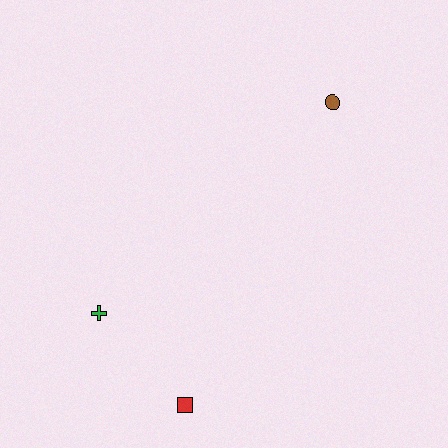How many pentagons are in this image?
There are no pentagons.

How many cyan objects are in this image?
There are no cyan objects.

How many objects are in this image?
There are 3 objects.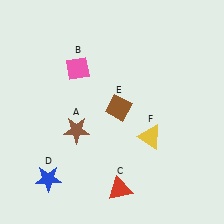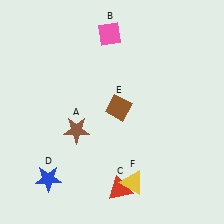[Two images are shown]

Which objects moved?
The objects that moved are: the pink diamond (B), the yellow triangle (F).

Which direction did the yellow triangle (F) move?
The yellow triangle (F) moved down.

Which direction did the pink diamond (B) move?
The pink diamond (B) moved up.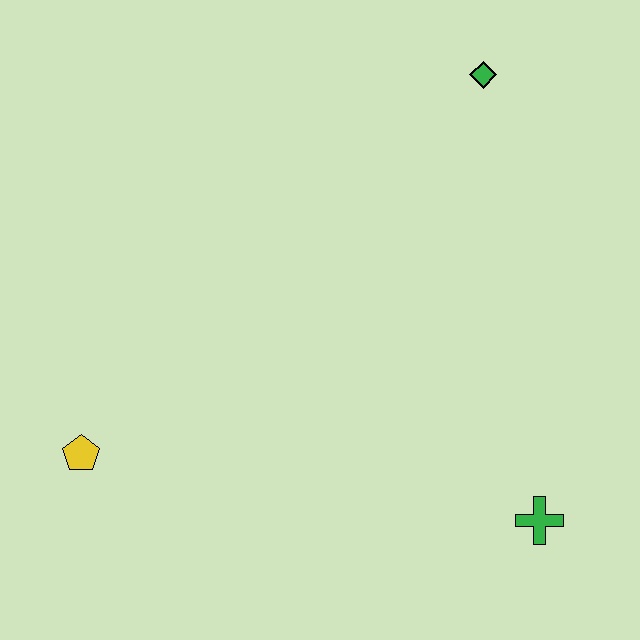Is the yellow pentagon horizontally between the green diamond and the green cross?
No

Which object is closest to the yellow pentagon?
The green cross is closest to the yellow pentagon.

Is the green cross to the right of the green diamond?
Yes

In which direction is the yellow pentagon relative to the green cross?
The yellow pentagon is to the left of the green cross.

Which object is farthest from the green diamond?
The yellow pentagon is farthest from the green diamond.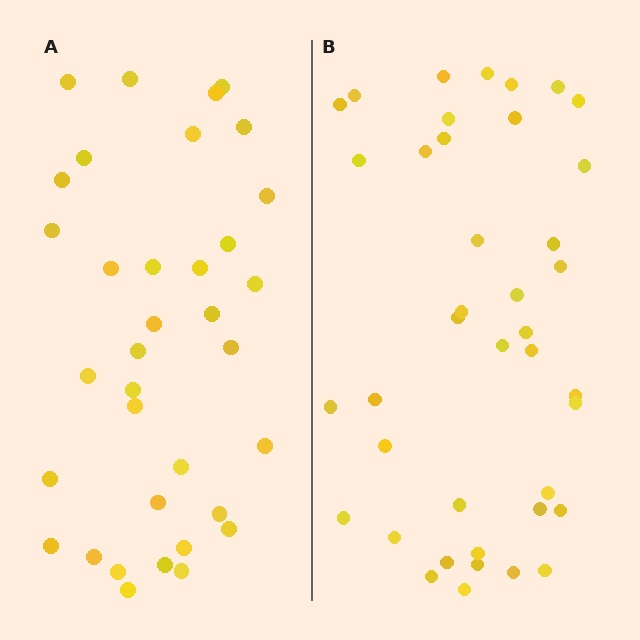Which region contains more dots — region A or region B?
Region B (the right region) has more dots.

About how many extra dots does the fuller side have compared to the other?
Region B has about 5 more dots than region A.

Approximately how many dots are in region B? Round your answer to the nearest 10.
About 40 dots.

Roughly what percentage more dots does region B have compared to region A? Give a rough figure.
About 15% more.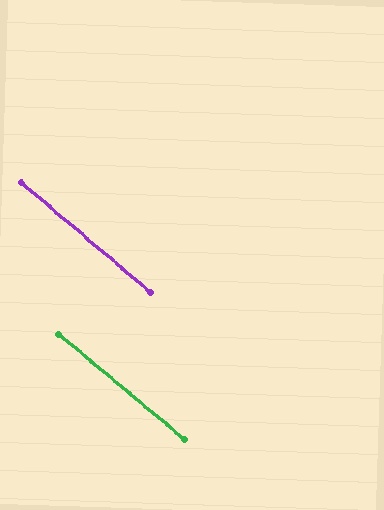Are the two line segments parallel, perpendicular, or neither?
Parallel — their directions differ by only 0.4°.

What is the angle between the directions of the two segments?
Approximately 0 degrees.